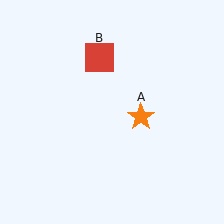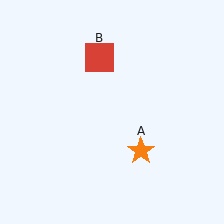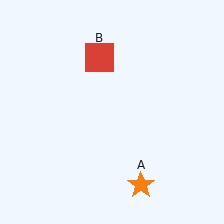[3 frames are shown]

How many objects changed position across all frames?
1 object changed position: orange star (object A).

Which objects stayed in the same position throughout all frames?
Red square (object B) remained stationary.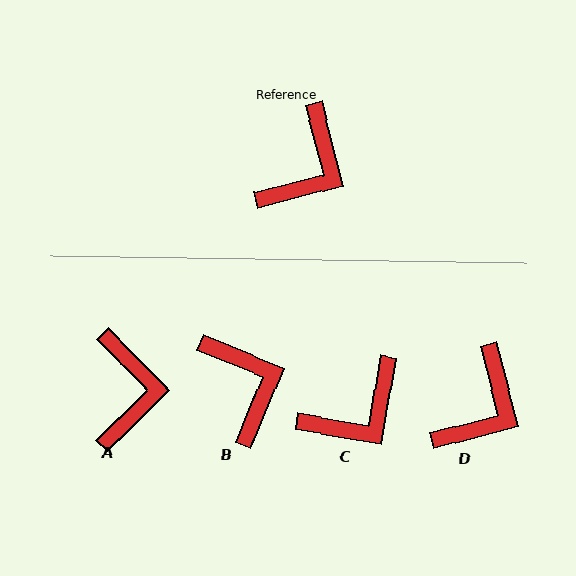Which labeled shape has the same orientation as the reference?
D.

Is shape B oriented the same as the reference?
No, it is off by about 53 degrees.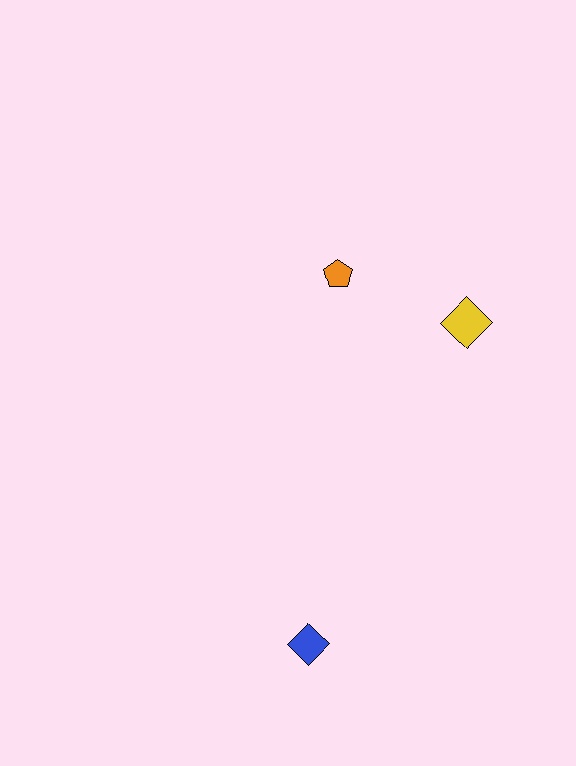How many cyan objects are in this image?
There are no cyan objects.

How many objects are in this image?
There are 3 objects.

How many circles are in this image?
There are no circles.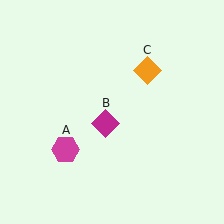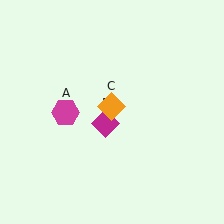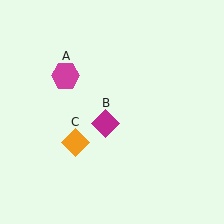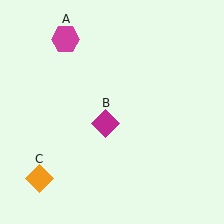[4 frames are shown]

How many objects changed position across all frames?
2 objects changed position: magenta hexagon (object A), orange diamond (object C).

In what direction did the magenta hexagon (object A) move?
The magenta hexagon (object A) moved up.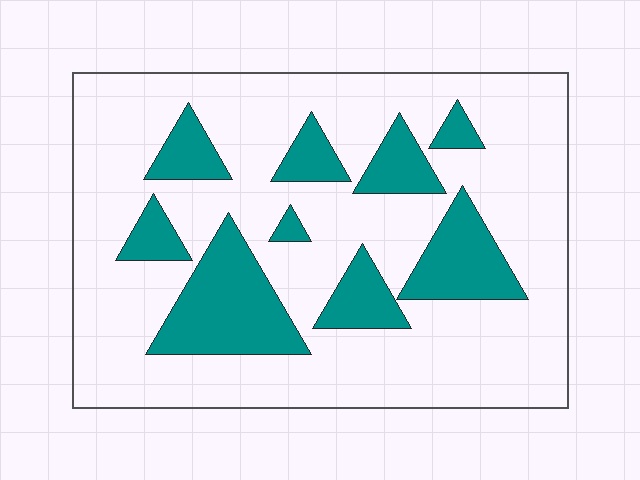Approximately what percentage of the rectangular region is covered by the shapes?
Approximately 25%.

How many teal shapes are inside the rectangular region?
9.